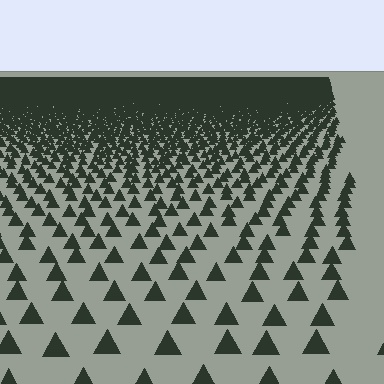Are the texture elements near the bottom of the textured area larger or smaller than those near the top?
Larger. Near the bottom, elements are closer to the viewer and appear at a bigger on-screen size.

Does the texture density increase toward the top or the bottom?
Density increases toward the top.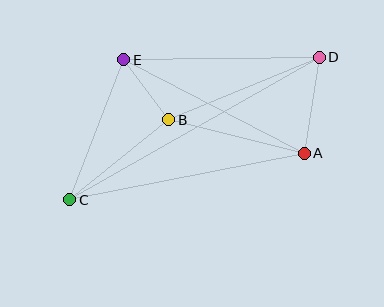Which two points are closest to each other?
Points B and E are closest to each other.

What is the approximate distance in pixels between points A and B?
The distance between A and B is approximately 140 pixels.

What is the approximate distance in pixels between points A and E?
The distance between A and E is approximately 203 pixels.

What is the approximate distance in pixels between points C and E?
The distance between C and E is approximately 150 pixels.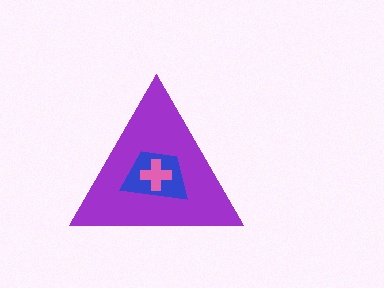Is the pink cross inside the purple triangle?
Yes.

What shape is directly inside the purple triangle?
The blue trapezoid.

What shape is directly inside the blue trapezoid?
The pink cross.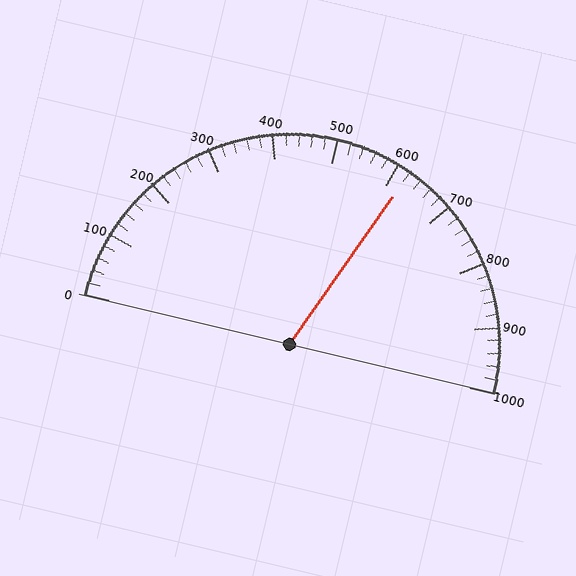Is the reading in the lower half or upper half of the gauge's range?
The reading is in the upper half of the range (0 to 1000).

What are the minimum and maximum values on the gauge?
The gauge ranges from 0 to 1000.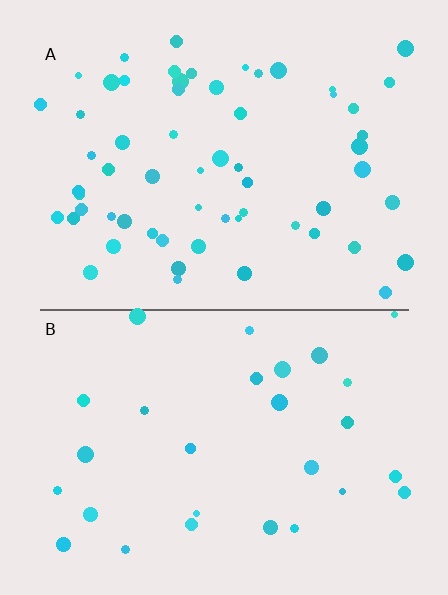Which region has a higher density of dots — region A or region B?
A (the top).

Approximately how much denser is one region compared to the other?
Approximately 2.1× — region A over region B.